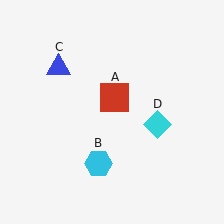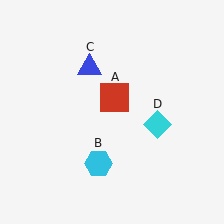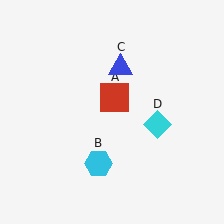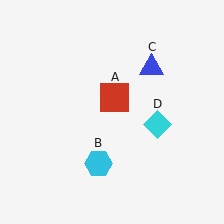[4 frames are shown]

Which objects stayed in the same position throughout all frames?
Red square (object A) and cyan hexagon (object B) and cyan diamond (object D) remained stationary.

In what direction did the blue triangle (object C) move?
The blue triangle (object C) moved right.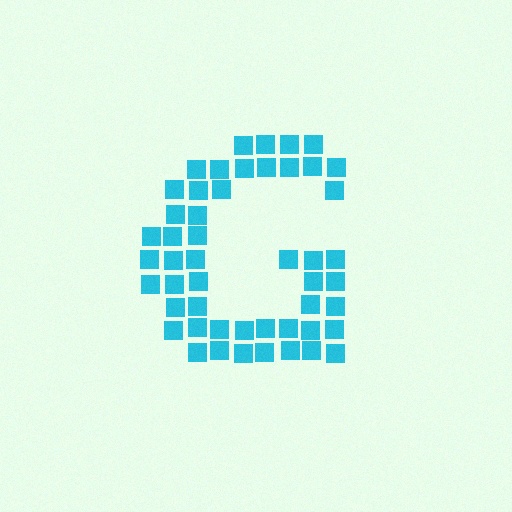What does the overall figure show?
The overall figure shows the letter G.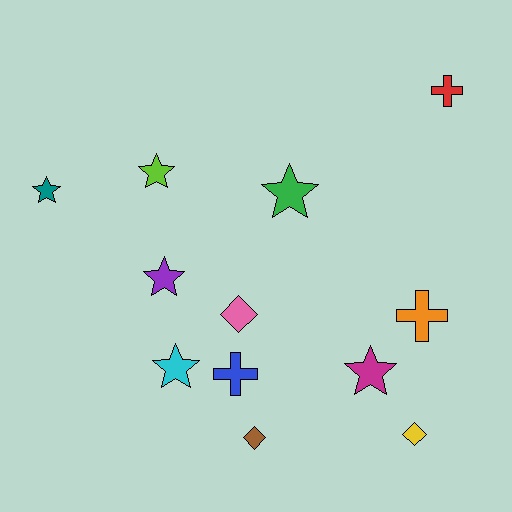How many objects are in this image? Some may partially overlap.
There are 12 objects.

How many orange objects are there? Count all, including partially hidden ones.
There is 1 orange object.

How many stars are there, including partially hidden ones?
There are 6 stars.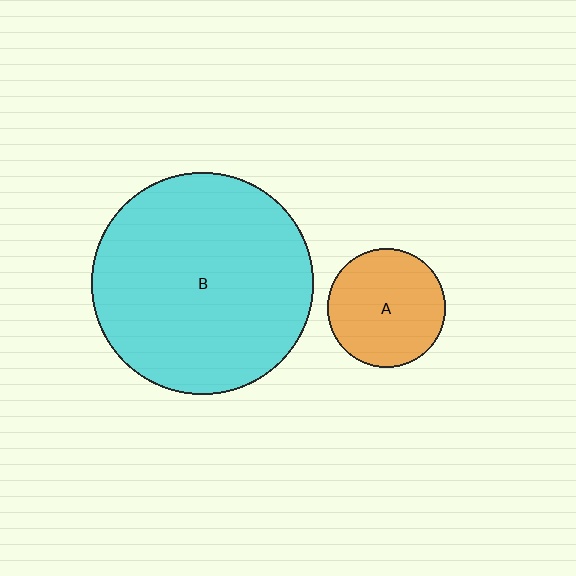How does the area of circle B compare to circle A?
Approximately 3.5 times.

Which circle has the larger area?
Circle B (cyan).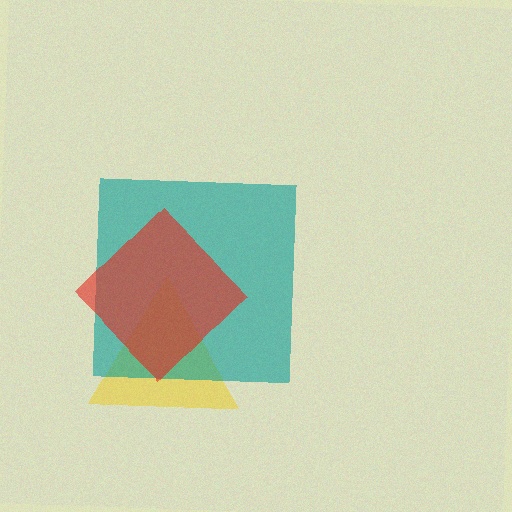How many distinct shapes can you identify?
There are 3 distinct shapes: a yellow triangle, a teal square, a red diamond.